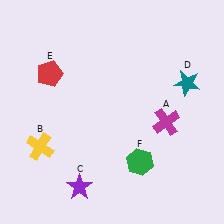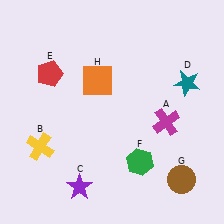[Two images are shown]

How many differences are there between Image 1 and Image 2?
There are 2 differences between the two images.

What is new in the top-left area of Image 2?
An orange square (H) was added in the top-left area of Image 2.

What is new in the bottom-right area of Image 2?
A brown circle (G) was added in the bottom-right area of Image 2.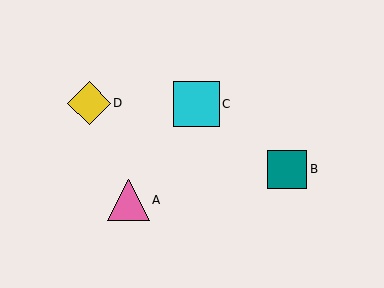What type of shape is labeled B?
Shape B is a teal square.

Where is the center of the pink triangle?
The center of the pink triangle is at (129, 200).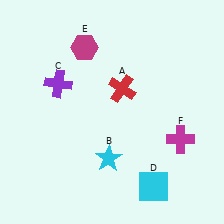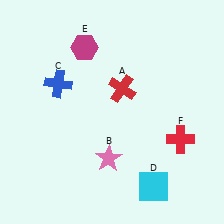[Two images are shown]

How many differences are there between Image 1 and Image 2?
There are 3 differences between the two images.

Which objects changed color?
B changed from cyan to pink. C changed from purple to blue. F changed from magenta to red.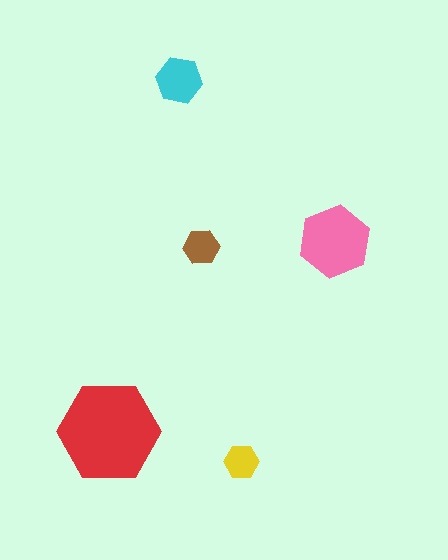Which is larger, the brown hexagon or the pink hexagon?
The pink one.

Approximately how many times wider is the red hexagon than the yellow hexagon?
About 3 times wider.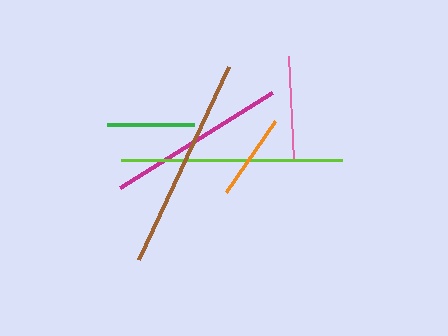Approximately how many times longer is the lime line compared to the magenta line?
The lime line is approximately 1.2 times the length of the magenta line.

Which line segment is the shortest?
The orange line is the shortest at approximately 87 pixels.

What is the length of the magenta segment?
The magenta segment is approximately 179 pixels long.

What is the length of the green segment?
The green segment is approximately 87 pixels long.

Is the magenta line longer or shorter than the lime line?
The lime line is longer than the magenta line.